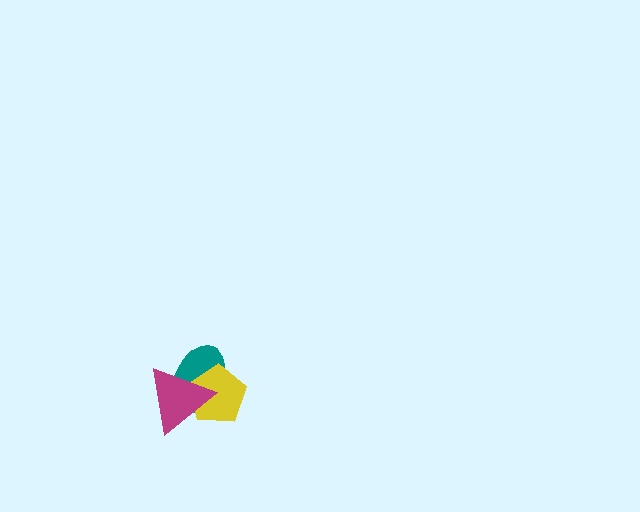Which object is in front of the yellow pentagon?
The magenta triangle is in front of the yellow pentagon.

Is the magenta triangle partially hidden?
No, no other shape covers it.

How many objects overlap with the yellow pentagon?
2 objects overlap with the yellow pentagon.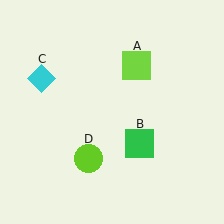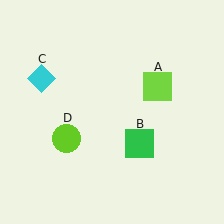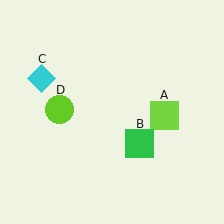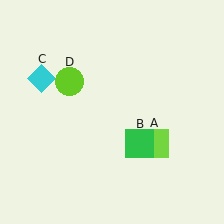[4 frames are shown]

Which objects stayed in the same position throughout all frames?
Green square (object B) and cyan diamond (object C) remained stationary.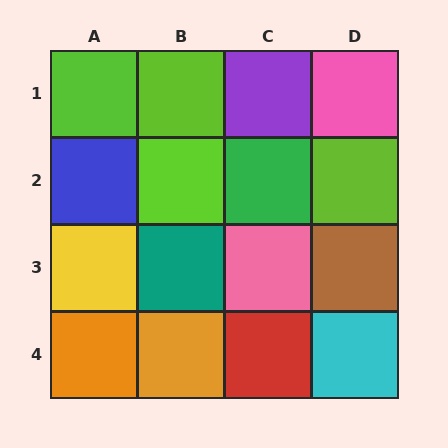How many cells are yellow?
1 cell is yellow.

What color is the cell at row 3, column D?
Brown.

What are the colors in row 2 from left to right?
Blue, lime, green, lime.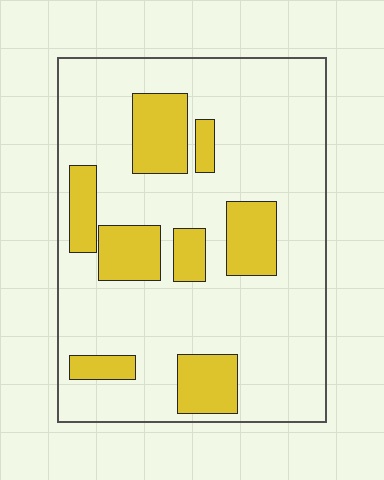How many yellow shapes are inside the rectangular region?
8.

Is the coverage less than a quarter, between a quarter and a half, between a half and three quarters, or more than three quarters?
Less than a quarter.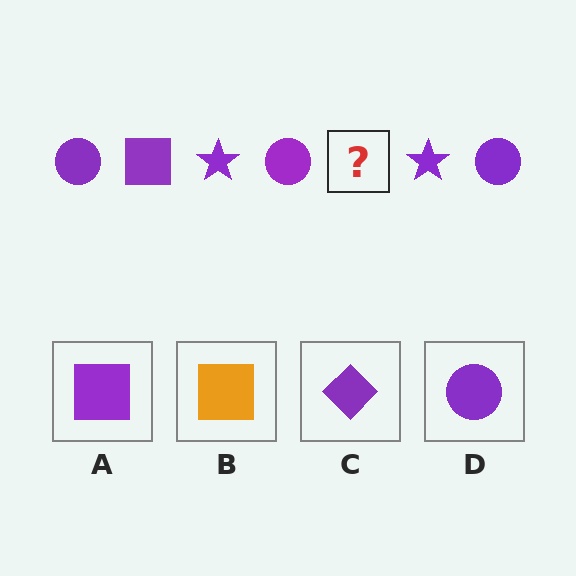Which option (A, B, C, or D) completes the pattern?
A.